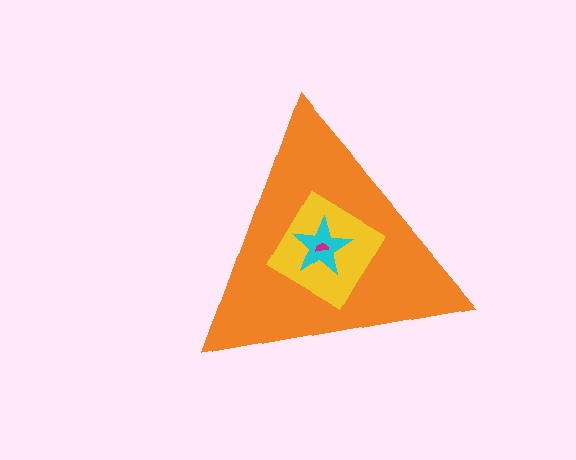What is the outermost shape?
The orange triangle.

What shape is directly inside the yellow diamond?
The cyan star.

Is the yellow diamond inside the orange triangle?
Yes.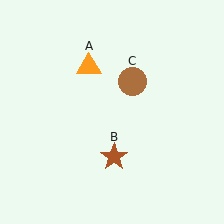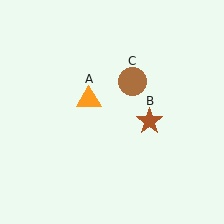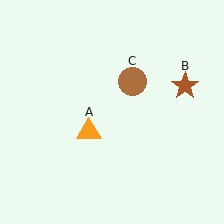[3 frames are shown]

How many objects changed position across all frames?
2 objects changed position: orange triangle (object A), brown star (object B).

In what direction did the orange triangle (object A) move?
The orange triangle (object A) moved down.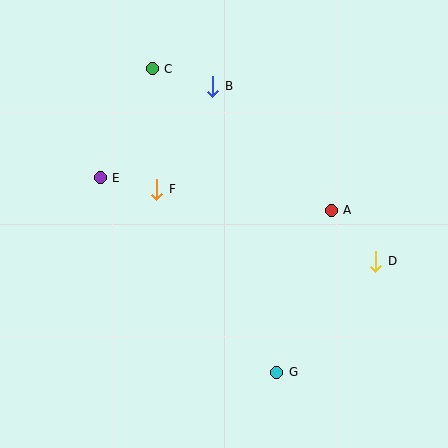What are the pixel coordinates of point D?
Point D is at (376, 261).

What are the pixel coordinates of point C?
Point C is at (152, 69).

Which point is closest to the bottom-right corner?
Point G is closest to the bottom-right corner.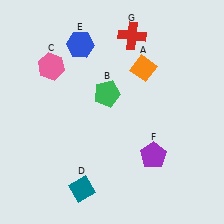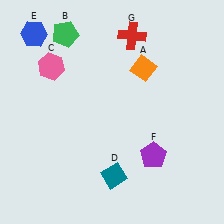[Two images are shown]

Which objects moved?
The objects that moved are: the green pentagon (B), the teal diamond (D), the blue hexagon (E).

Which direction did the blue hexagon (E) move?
The blue hexagon (E) moved left.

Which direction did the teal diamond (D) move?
The teal diamond (D) moved right.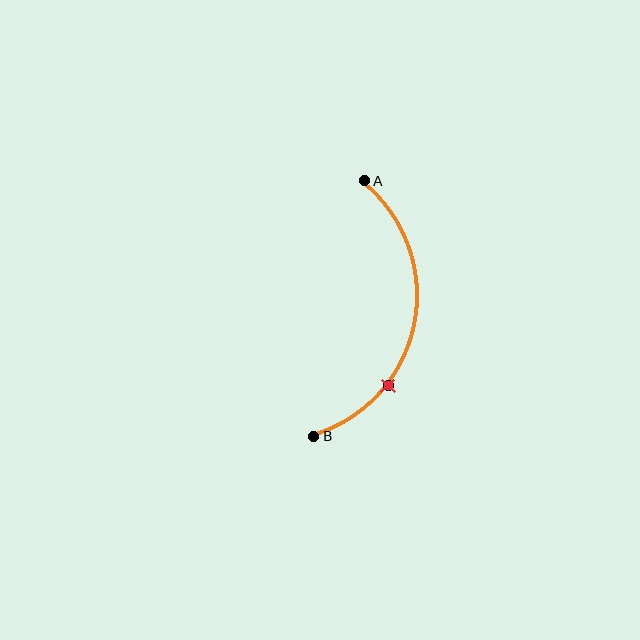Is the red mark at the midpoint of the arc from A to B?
No. The red mark lies on the arc but is closer to endpoint B. The arc midpoint would be at the point on the curve equidistant along the arc from both A and B.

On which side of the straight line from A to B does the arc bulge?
The arc bulges to the right of the straight line connecting A and B.